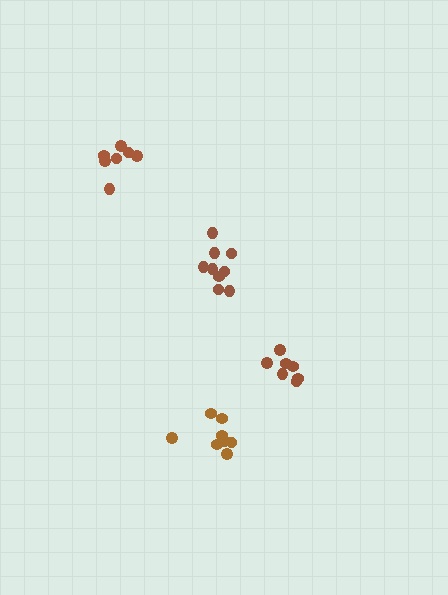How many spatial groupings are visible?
There are 4 spatial groupings.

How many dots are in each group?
Group 1: 7 dots, Group 2: 8 dots, Group 3: 7 dots, Group 4: 9 dots (31 total).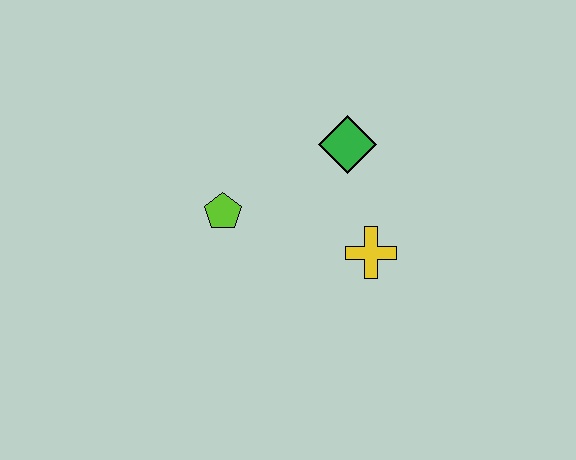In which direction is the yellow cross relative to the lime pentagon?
The yellow cross is to the right of the lime pentagon.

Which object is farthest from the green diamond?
The lime pentagon is farthest from the green diamond.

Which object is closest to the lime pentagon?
The green diamond is closest to the lime pentagon.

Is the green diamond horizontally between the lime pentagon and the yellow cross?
Yes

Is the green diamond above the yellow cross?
Yes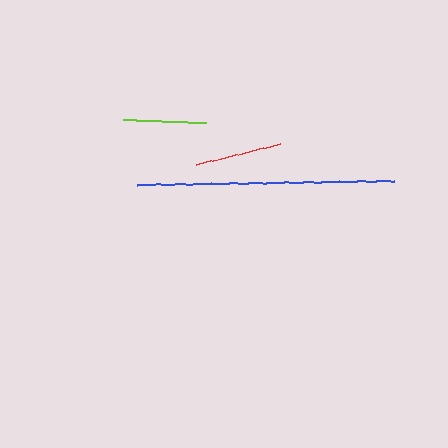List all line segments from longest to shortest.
From longest to shortest: blue, red, lime.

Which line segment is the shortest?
The lime line is the shortest at approximately 83 pixels.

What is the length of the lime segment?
The lime segment is approximately 83 pixels long.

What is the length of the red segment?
The red segment is approximately 87 pixels long.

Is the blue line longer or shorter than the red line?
The blue line is longer than the red line.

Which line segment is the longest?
The blue line is the longest at approximately 257 pixels.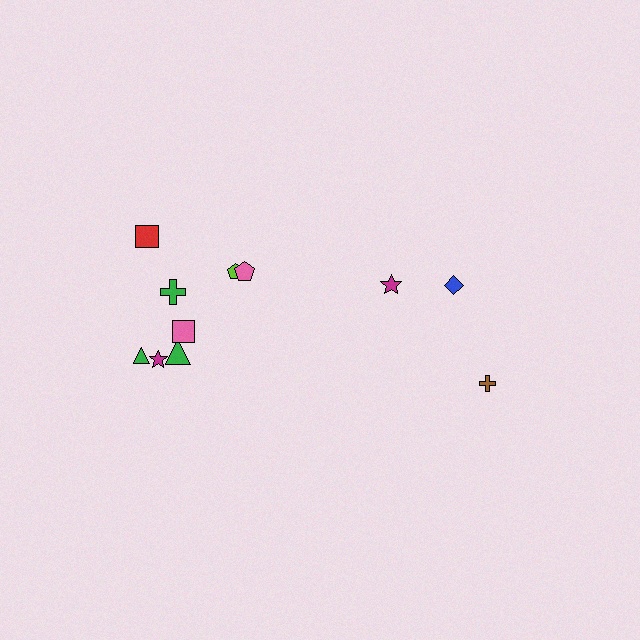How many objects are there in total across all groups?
There are 11 objects.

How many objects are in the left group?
There are 8 objects.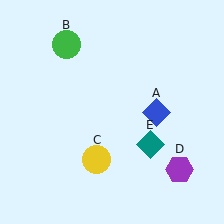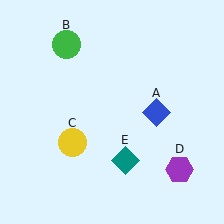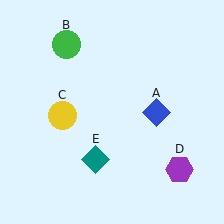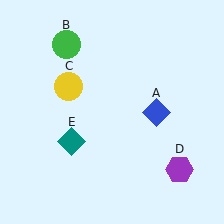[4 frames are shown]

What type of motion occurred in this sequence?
The yellow circle (object C), teal diamond (object E) rotated clockwise around the center of the scene.